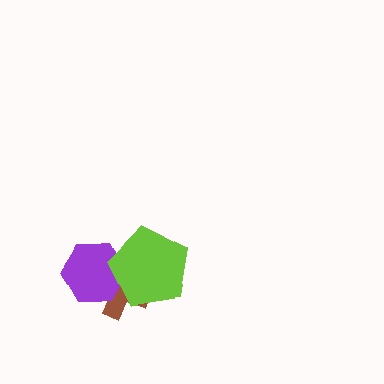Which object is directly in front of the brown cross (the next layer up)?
The purple hexagon is directly in front of the brown cross.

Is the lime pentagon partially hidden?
No, no other shape covers it.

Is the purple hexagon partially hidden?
Yes, it is partially covered by another shape.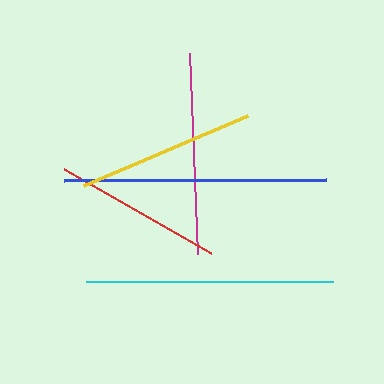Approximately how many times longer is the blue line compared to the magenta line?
The blue line is approximately 1.3 times the length of the magenta line.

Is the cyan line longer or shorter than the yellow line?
The cyan line is longer than the yellow line.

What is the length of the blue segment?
The blue segment is approximately 261 pixels long.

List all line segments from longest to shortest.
From longest to shortest: blue, cyan, magenta, yellow, red.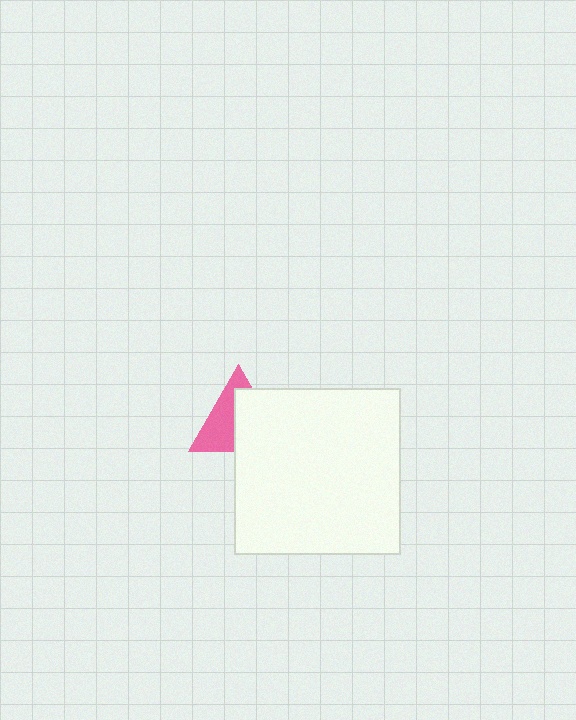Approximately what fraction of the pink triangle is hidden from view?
Roughly 54% of the pink triangle is hidden behind the white square.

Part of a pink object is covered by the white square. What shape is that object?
It is a triangle.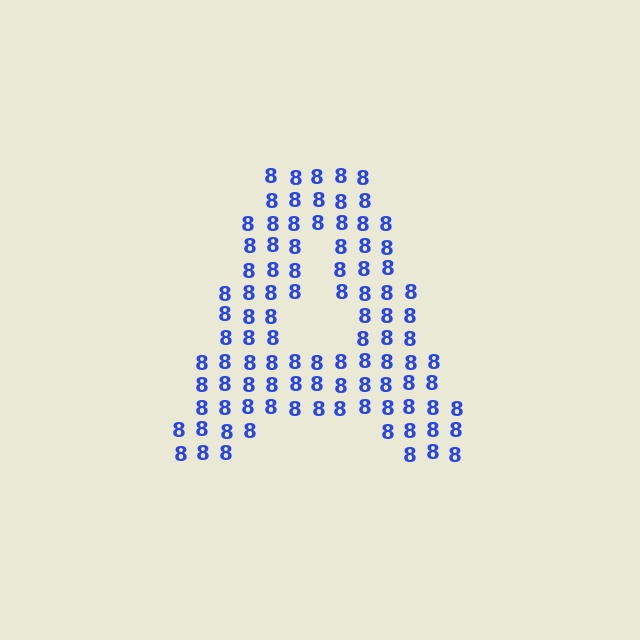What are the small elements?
The small elements are digit 8's.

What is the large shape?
The large shape is the letter A.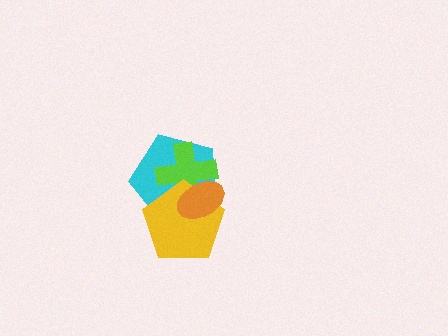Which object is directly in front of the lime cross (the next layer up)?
The yellow pentagon is directly in front of the lime cross.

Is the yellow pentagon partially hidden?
Yes, it is partially covered by another shape.